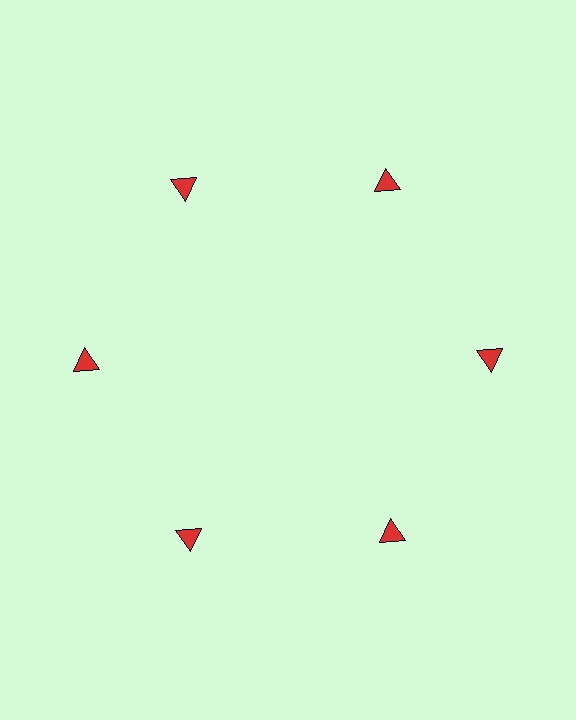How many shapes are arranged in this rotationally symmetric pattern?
There are 6 shapes, arranged in 6 groups of 1.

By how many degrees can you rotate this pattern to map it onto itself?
The pattern maps onto itself every 60 degrees of rotation.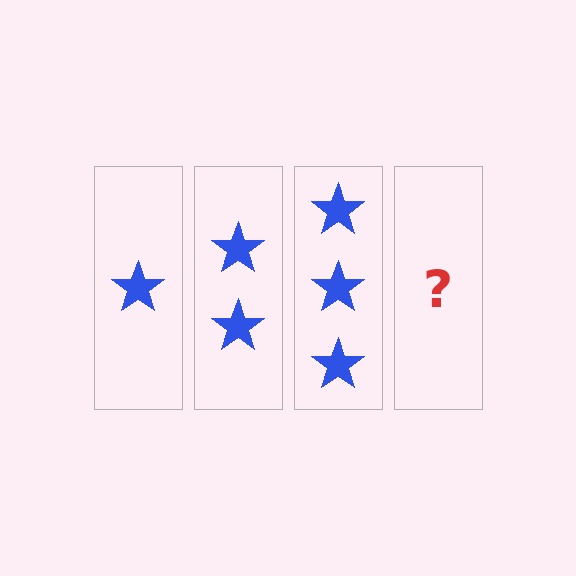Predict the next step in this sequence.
The next step is 4 stars.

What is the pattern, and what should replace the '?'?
The pattern is that each step adds one more star. The '?' should be 4 stars.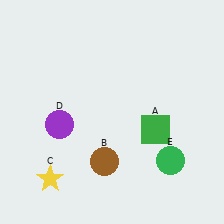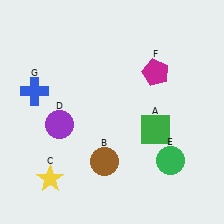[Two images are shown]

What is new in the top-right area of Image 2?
A magenta pentagon (F) was added in the top-right area of Image 2.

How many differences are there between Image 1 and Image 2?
There are 2 differences between the two images.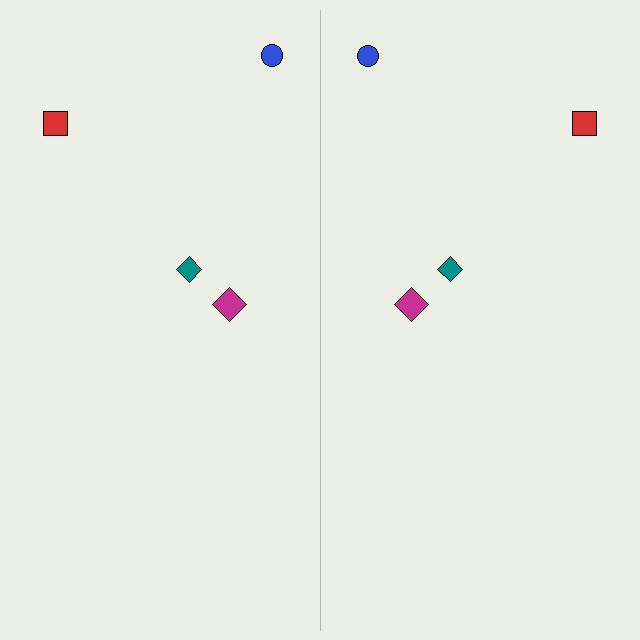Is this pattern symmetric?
Yes, this pattern has bilateral (reflection) symmetry.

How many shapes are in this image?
There are 8 shapes in this image.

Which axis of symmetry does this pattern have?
The pattern has a vertical axis of symmetry running through the center of the image.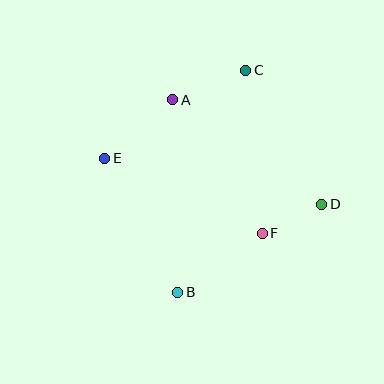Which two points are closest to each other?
Points D and F are closest to each other.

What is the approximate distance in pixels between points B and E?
The distance between B and E is approximately 153 pixels.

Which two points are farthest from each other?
Points B and C are farthest from each other.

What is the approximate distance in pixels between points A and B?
The distance between A and B is approximately 193 pixels.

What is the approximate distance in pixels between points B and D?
The distance between B and D is approximately 169 pixels.